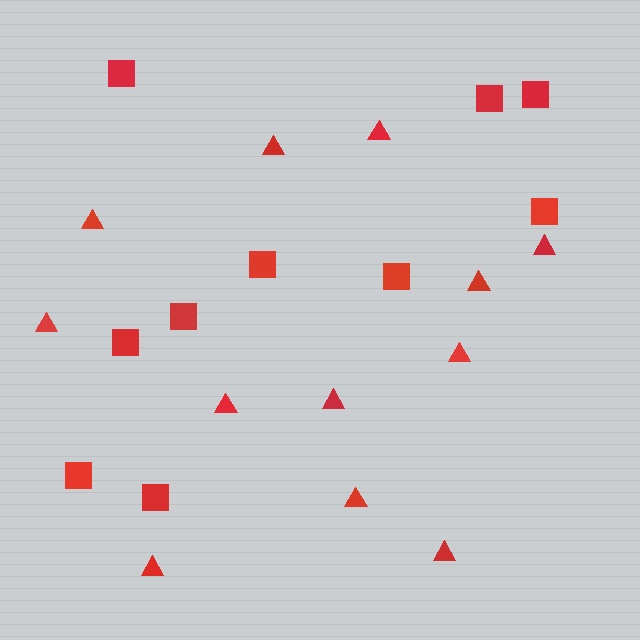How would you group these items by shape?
There are 2 groups: one group of triangles (12) and one group of squares (10).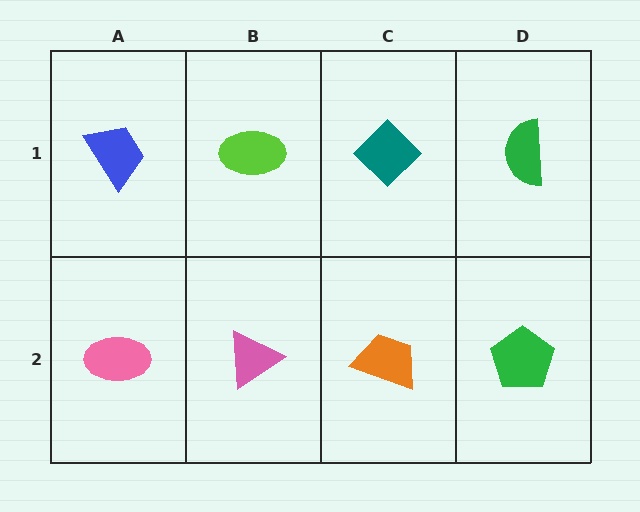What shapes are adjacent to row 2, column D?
A green semicircle (row 1, column D), an orange trapezoid (row 2, column C).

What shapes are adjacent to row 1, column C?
An orange trapezoid (row 2, column C), a lime ellipse (row 1, column B), a green semicircle (row 1, column D).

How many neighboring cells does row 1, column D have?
2.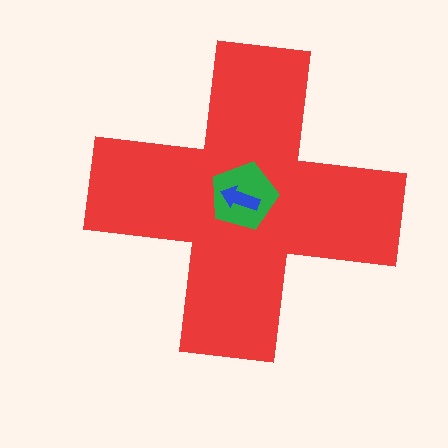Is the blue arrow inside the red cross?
Yes.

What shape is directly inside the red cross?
The green pentagon.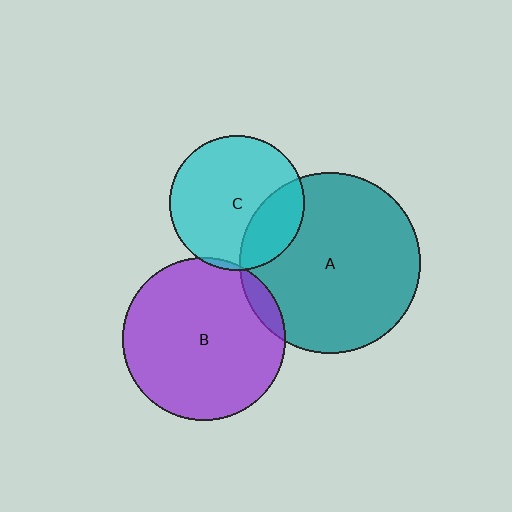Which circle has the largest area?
Circle A (teal).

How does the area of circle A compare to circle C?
Approximately 1.8 times.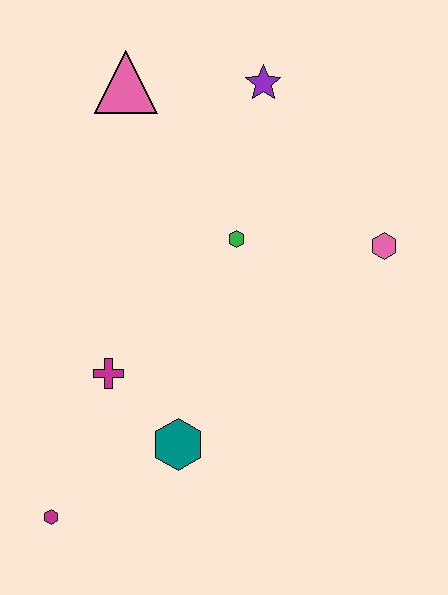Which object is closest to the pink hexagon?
The green hexagon is closest to the pink hexagon.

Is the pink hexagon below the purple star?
Yes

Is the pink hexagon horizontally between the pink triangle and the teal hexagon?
No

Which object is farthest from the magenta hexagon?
The purple star is farthest from the magenta hexagon.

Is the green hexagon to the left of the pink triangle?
No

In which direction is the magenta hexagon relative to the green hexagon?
The magenta hexagon is below the green hexagon.